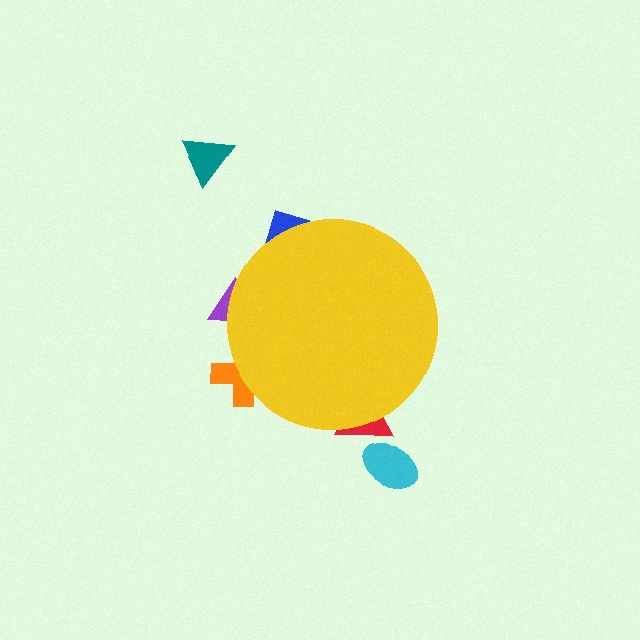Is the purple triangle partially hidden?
Yes, the purple triangle is partially hidden behind the yellow circle.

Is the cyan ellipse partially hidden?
No, the cyan ellipse is fully visible.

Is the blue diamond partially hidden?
Yes, the blue diamond is partially hidden behind the yellow circle.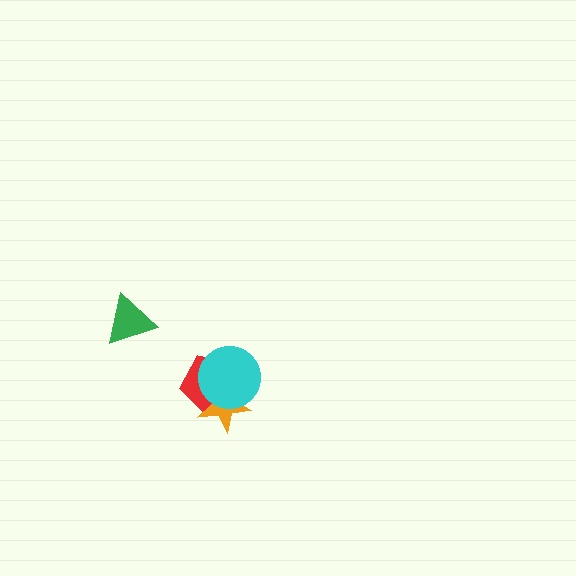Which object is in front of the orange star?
The cyan circle is in front of the orange star.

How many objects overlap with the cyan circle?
2 objects overlap with the cyan circle.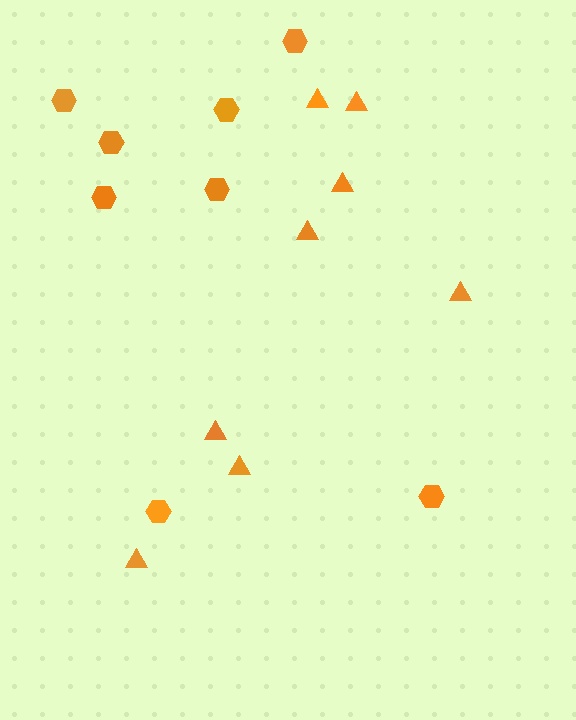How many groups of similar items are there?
There are 2 groups: one group of hexagons (8) and one group of triangles (8).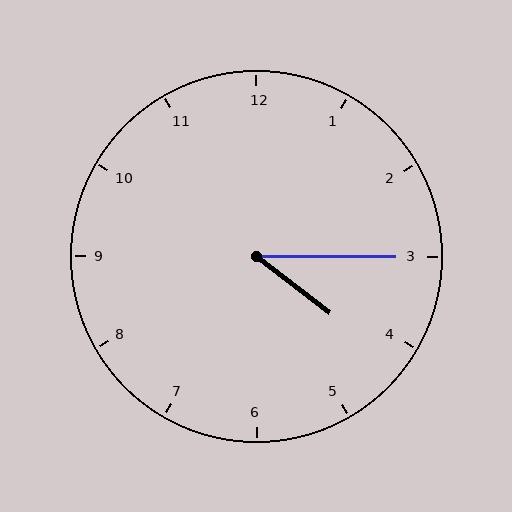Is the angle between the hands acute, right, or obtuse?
It is acute.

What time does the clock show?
4:15.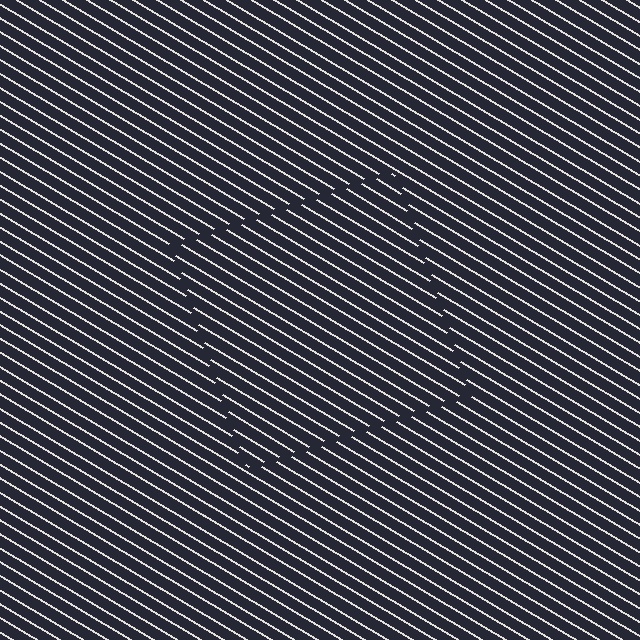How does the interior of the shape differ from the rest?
The interior of the shape contains the same grating, shifted by half a period — the contour is defined by the phase discontinuity where line-ends from the inner and outer gratings abut.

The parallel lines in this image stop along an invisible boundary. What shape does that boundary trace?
An illusory square. The interior of the shape contains the same grating, shifted by half a period — the contour is defined by the phase discontinuity where line-ends from the inner and outer gratings abut.